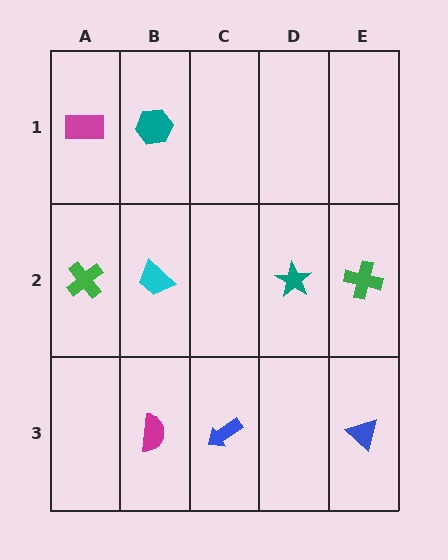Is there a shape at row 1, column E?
No, that cell is empty.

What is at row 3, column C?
A blue arrow.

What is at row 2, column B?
A cyan trapezoid.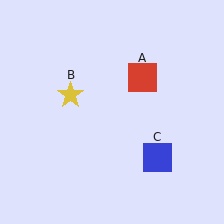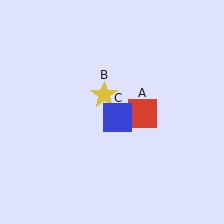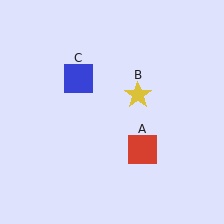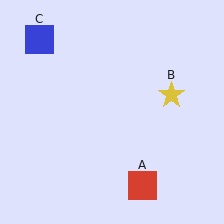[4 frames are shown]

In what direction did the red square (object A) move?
The red square (object A) moved down.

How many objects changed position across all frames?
3 objects changed position: red square (object A), yellow star (object B), blue square (object C).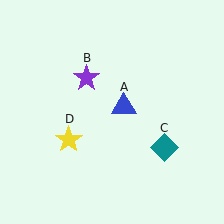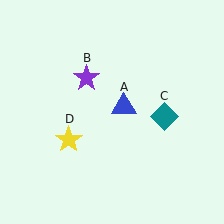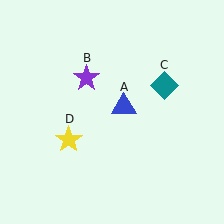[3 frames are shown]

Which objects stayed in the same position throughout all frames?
Blue triangle (object A) and purple star (object B) and yellow star (object D) remained stationary.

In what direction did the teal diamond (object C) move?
The teal diamond (object C) moved up.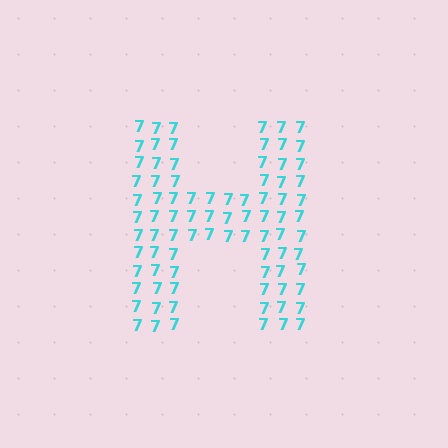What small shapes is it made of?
It is made of small digit 7's.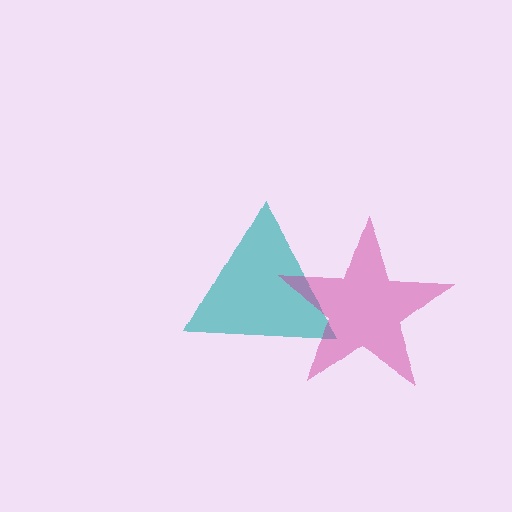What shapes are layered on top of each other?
The layered shapes are: a teal triangle, a magenta star.